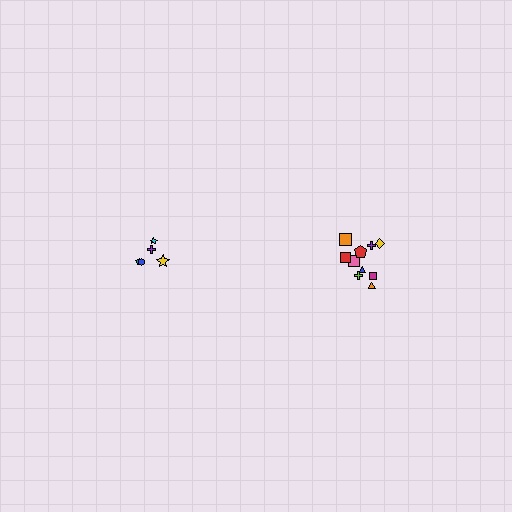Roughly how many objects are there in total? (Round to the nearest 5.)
Roughly 15 objects in total.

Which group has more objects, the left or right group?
The right group.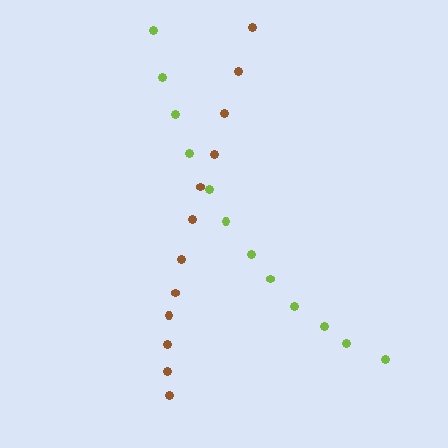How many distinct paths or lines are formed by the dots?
There are 2 distinct paths.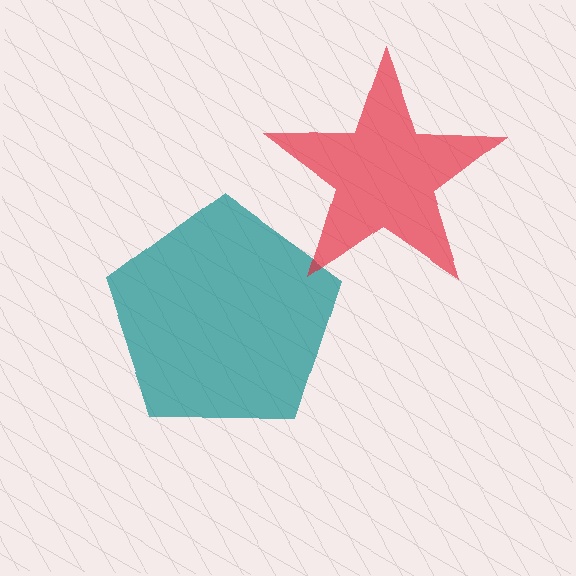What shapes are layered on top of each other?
The layered shapes are: a teal pentagon, a red star.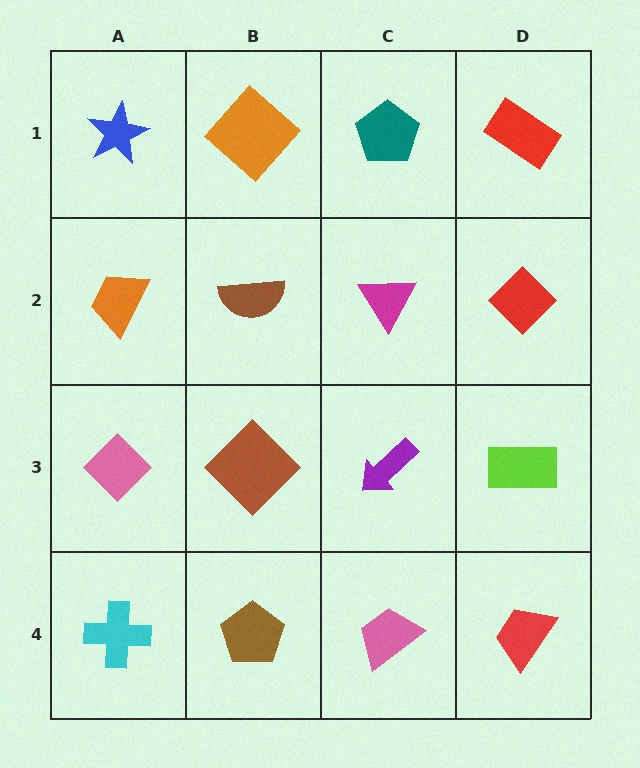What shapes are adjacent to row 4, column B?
A brown diamond (row 3, column B), a cyan cross (row 4, column A), a pink trapezoid (row 4, column C).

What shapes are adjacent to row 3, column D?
A red diamond (row 2, column D), a red trapezoid (row 4, column D), a purple arrow (row 3, column C).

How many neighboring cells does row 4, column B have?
3.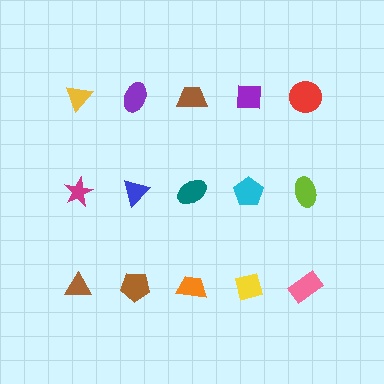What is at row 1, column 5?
A red circle.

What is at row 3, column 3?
An orange trapezoid.